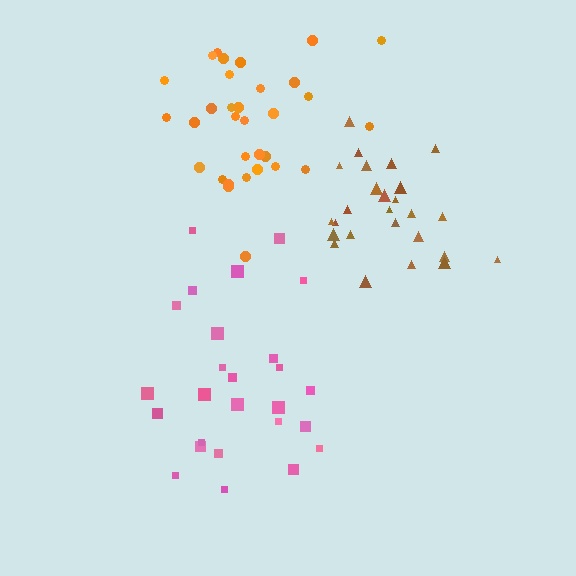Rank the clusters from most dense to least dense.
brown, orange, pink.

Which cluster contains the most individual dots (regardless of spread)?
Orange (32).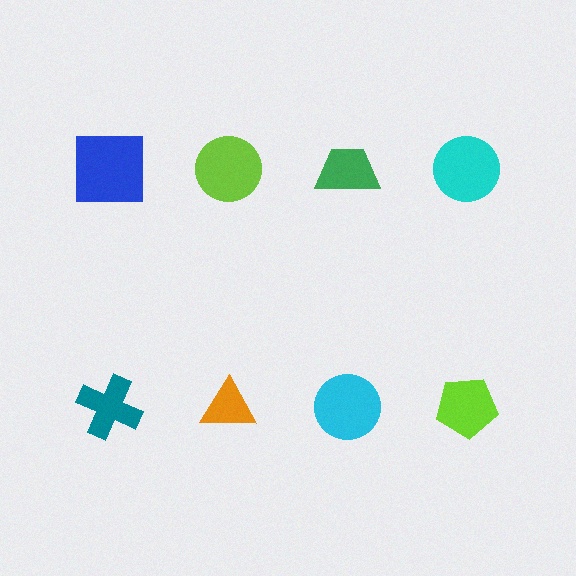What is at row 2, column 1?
A teal cross.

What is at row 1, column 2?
A lime circle.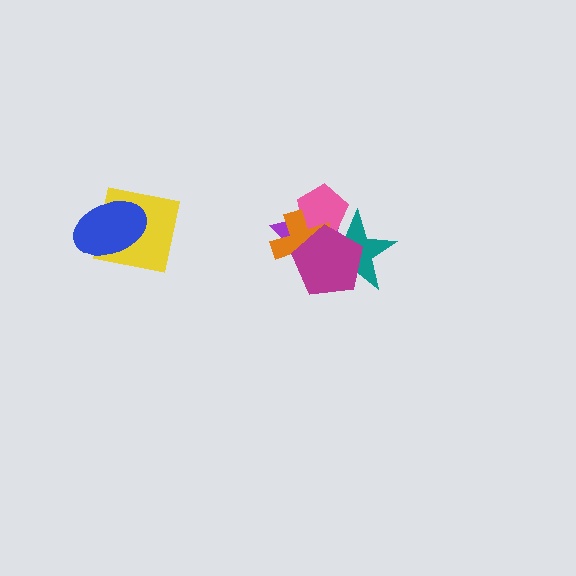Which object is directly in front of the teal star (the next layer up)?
The orange cross is directly in front of the teal star.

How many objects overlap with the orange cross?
4 objects overlap with the orange cross.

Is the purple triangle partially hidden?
Yes, it is partially covered by another shape.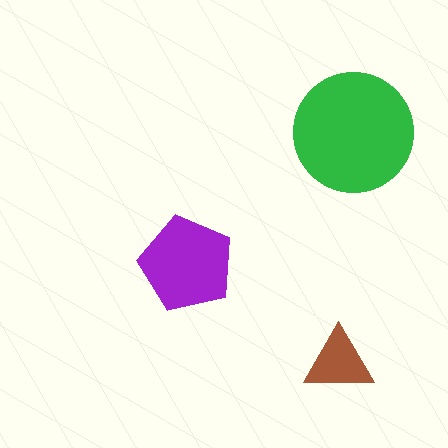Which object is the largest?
The green circle.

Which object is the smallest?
The brown triangle.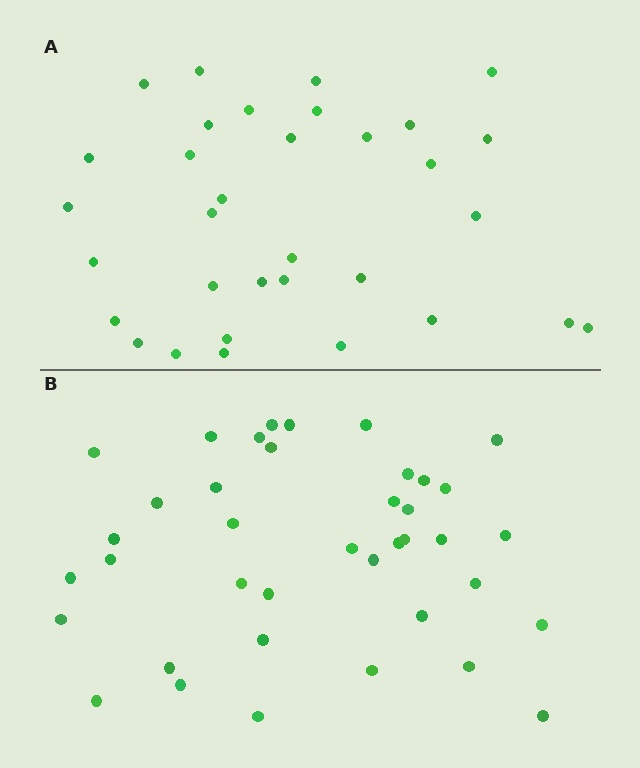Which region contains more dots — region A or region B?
Region B (the bottom region) has more dots.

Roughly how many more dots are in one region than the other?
Region B has about 6 more dots than region A.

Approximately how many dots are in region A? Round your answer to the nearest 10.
About 30 dots. (The exact count is 33, which rounds to 30.)